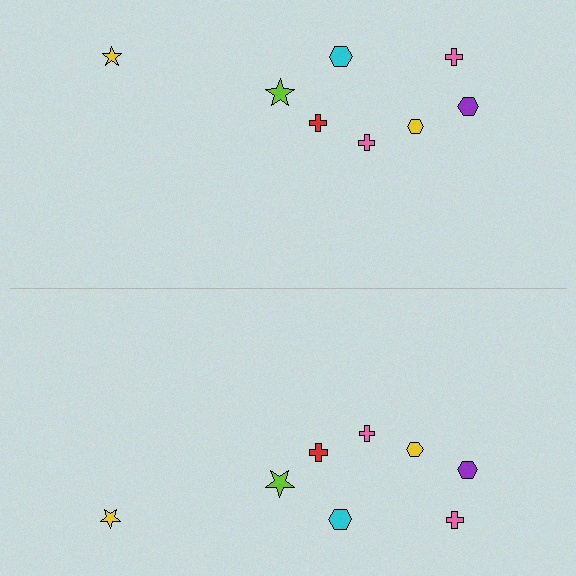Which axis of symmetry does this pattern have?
The pattern has a horizontal axis of symmetry running through the center of the image.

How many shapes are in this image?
There are 16 shapes in this image.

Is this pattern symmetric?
Yes, this pattern has bilateral (reflection) symmetry.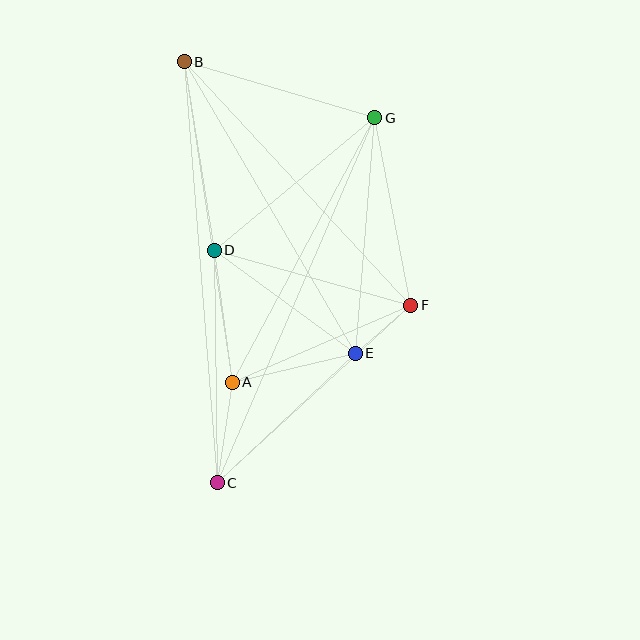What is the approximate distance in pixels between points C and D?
The distance between C and D is approximately 232 pixels.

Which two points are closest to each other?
Points E and F are closest to each other.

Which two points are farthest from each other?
Points B and C are farthest from each other.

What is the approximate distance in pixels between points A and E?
The distance between A and E is approximately 126 pixels.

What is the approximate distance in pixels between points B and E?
The distance between B and E is approximately 338 pixels.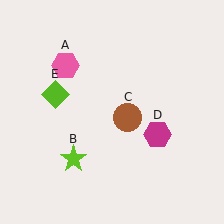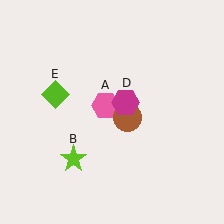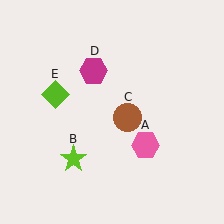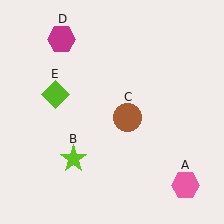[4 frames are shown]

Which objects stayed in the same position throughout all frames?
Lime star (object B) and brown circle (object C) and lime diamond (object E) remained stationary.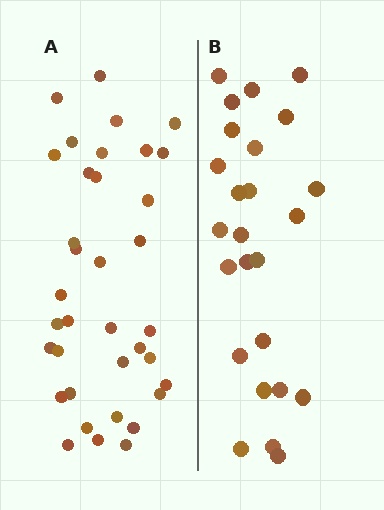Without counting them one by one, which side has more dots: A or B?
Region A (the left region) has more dots.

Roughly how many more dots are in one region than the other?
Region A has roughly 12 or so more dots than region B.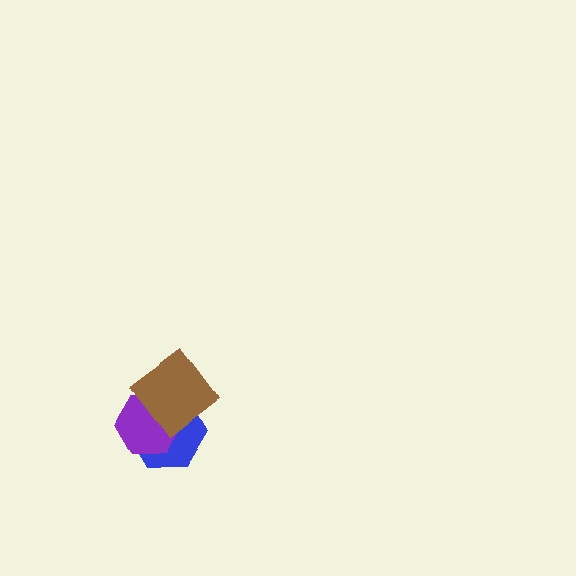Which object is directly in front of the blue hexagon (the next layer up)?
The purple hexagon is directly in front of the blue hexagon.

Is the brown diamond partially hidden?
No, no other shape covers it.